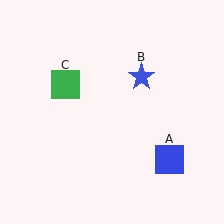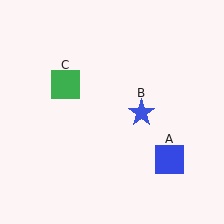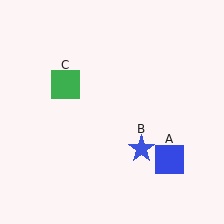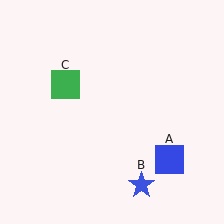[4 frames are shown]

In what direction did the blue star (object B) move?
The blue star (object B) moved down.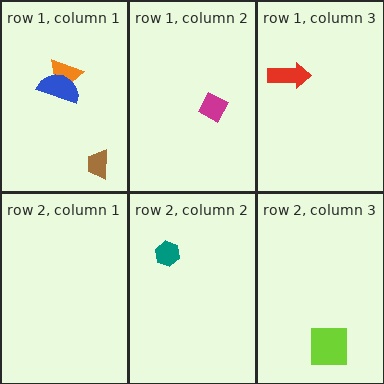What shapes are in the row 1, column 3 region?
The red arrow.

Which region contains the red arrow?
The row 1, column 3 region.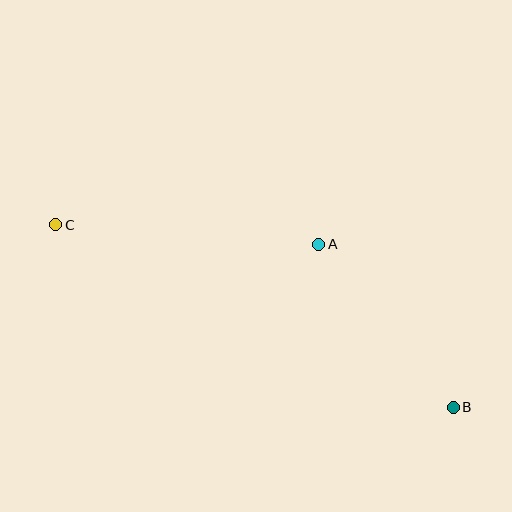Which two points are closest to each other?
Points A and B are closest to each other.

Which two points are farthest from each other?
Points B and C are farthest from each other.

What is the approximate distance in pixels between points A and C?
The distance between A and C is approximately 264 pixels.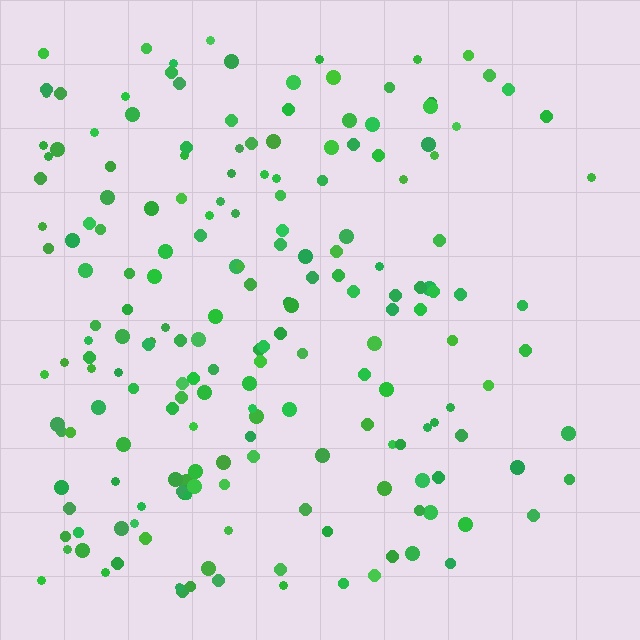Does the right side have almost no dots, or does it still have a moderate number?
Still a moderate number, just noticeably fewer than the left.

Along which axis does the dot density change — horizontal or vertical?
Horizontal.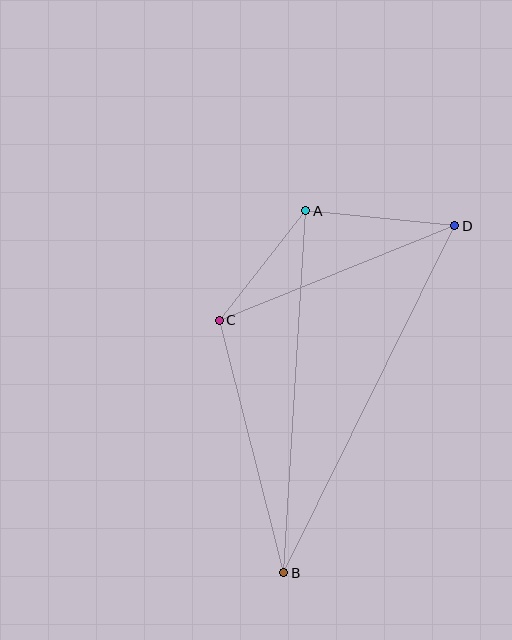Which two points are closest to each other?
Points A and C are closest to each other.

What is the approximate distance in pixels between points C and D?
The distance between C and D is approximately 254 pixels.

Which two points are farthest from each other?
Points B and D are farthest from each other.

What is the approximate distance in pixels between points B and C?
The distance between B and C is approximately 260 pixels.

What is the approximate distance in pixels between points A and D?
The distance between A and D is approximately 150 pixels.